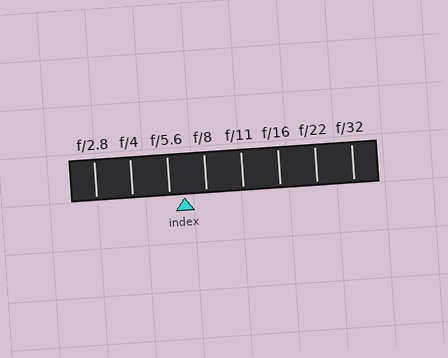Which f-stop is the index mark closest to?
The index mark is closest to f/5.6.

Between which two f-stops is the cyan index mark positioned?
The index mark is between f/5.6 and f/8.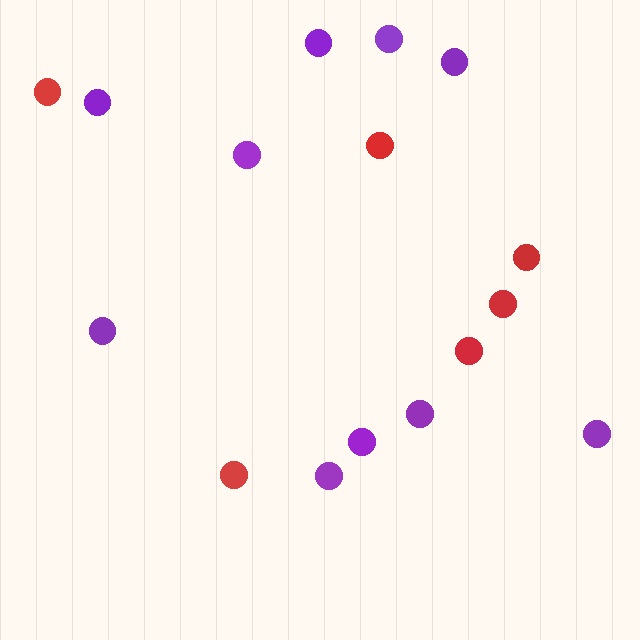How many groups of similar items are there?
There are 2 groups: one group of purple circles (10) and one group of red circles (6).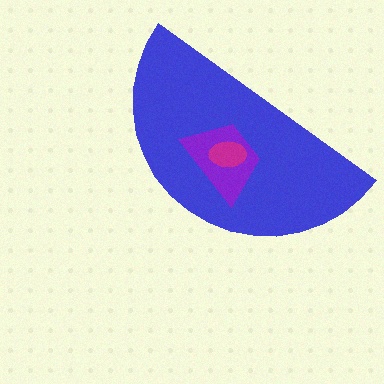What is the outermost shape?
The blue semicircle.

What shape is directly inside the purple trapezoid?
The magenta ellipse.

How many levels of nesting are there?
3.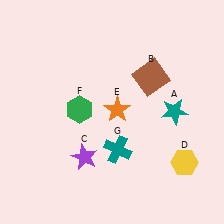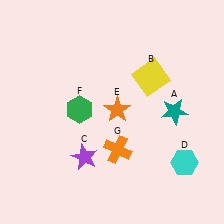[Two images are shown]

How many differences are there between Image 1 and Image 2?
There are 3 differences between the two images.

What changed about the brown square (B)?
In Image 1, B is brown. In Image 2, it changed to yellow.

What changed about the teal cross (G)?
In Image 1, G is teal. In Image 2, it changed to orange.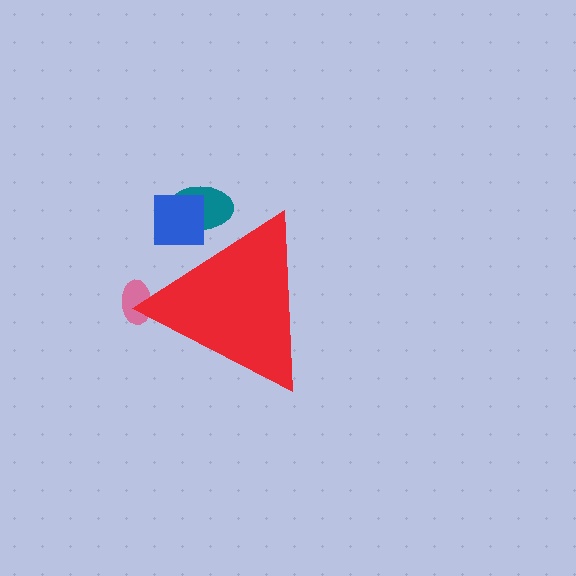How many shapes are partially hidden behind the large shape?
3 shapes are partially hidden.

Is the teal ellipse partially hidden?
Yes, the teal ellipse is partially hidden behind the red triangle.